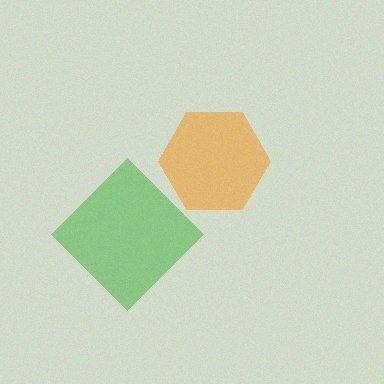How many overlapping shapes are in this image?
There are 2 overlapping shapes in the image.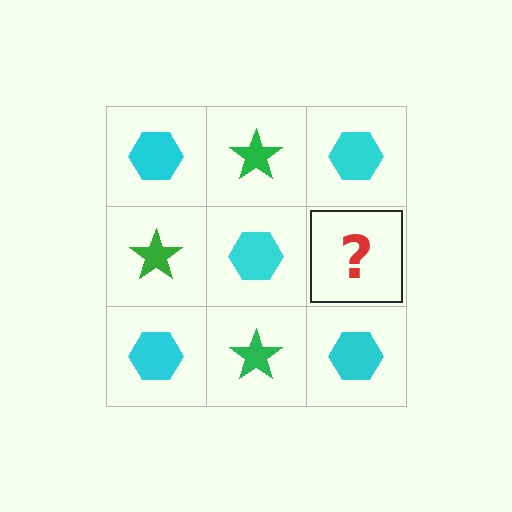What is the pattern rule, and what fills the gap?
The rule is that it alternates cyan hexagon and green star in a checkerboard pattern. The gap should be filled with a green star.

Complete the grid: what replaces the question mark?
The question mark should be replaced with a green star.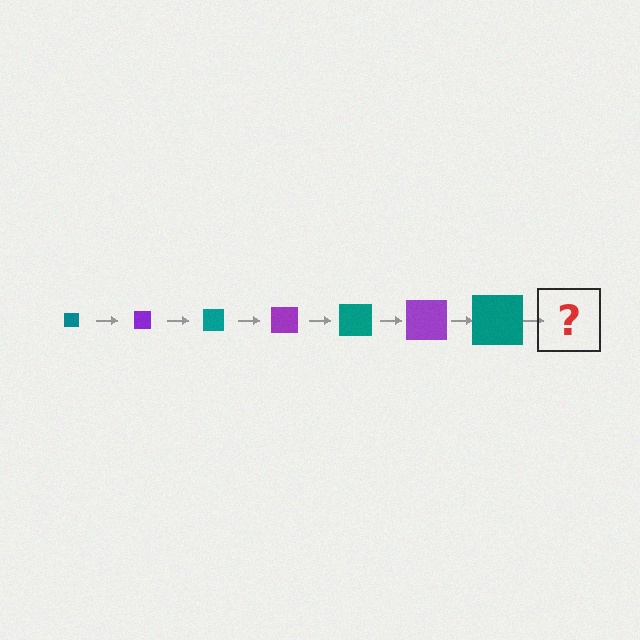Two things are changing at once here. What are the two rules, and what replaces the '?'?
The two rules are that the square grows larger each step and the color cycles through teal and purple. The '?' should be a purple square, larger than the previous one.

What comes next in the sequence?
The next element should be a purple square, larger than the previous one.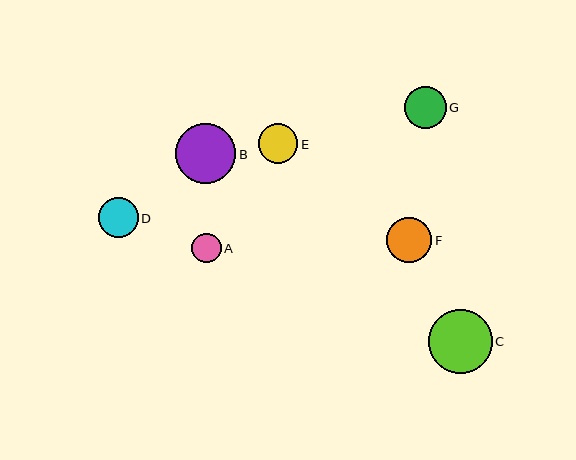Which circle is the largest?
Circle C is the largest with a size of approximately 64 pixels.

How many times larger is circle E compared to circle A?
Circle E is approximately 1.4 times the size of circle A.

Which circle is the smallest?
Circle A is the smallest with a size of approximately 29 pixels.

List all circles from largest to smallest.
From largest to smallest: C, B, F, G, D, E, A.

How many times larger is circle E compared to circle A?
Circle E is approximately 1.4 times the size of circle A.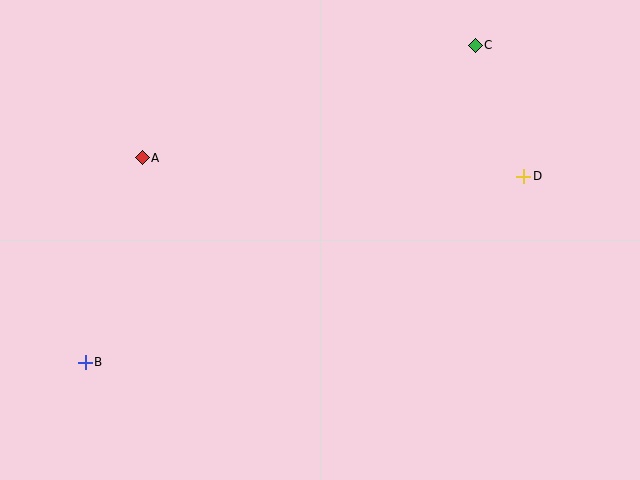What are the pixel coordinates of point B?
Point B is at (85, 362).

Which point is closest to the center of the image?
Point A at (142, 158) is closest to the center.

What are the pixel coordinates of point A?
Point A is at (142, 158).